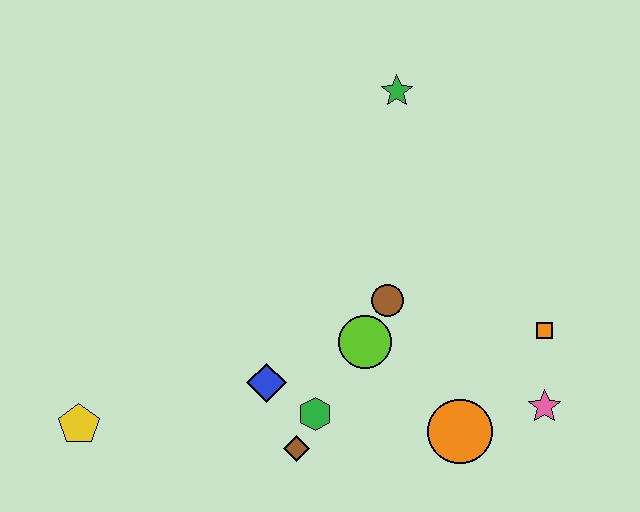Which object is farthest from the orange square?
The yellow pentagon is farthest from the orange square.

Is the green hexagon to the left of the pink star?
Yes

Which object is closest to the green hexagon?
The brown diamond is closest to the green hexagon.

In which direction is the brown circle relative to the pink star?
The brown circle is to the left of the pink star.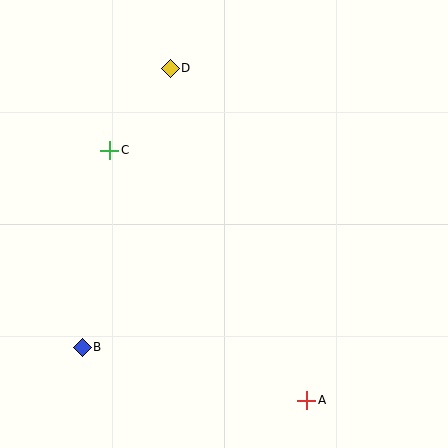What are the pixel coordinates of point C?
Point C is at (110, 150).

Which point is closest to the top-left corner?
Point D is closest to the top-left corner.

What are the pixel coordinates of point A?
Point A is at (307, 400).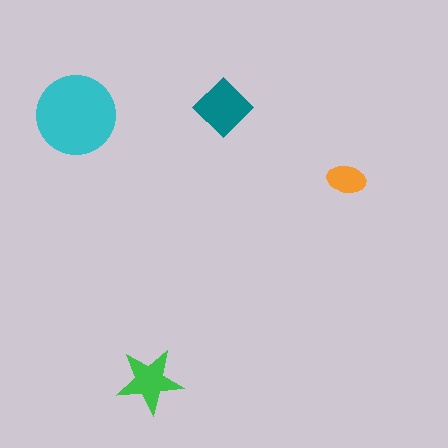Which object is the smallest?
The orange ellipse.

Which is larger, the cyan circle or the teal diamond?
The cyan circle.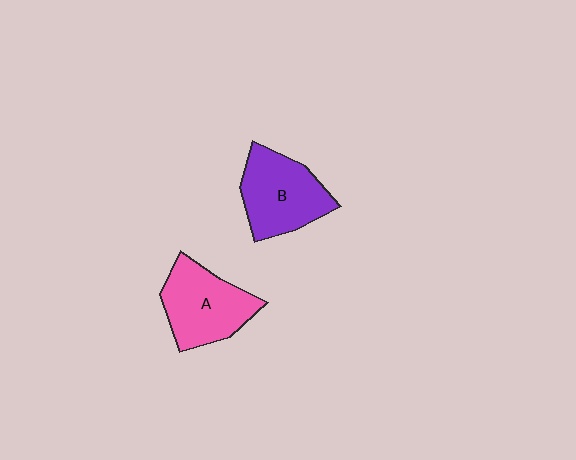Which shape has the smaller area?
Shape A (pink).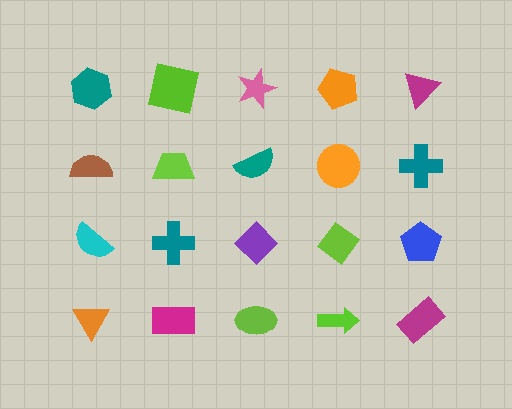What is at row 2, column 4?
An orange circle.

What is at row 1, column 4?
An orange pentagon.